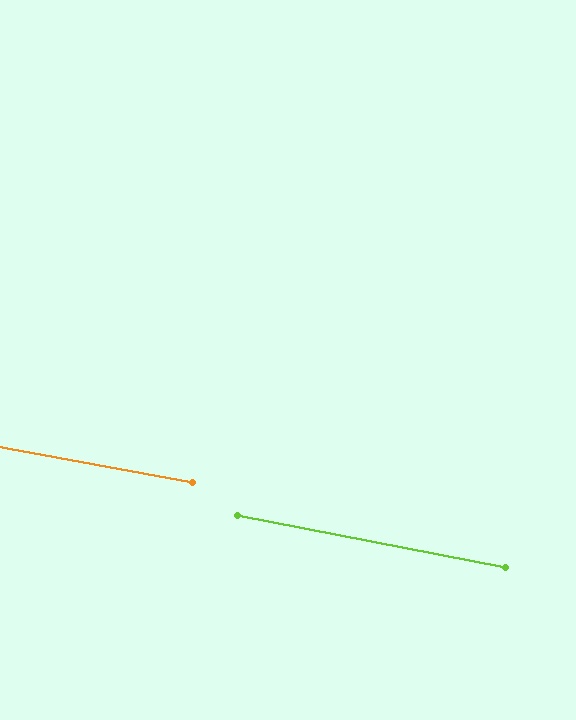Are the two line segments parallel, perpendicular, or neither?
Parallel — their directions differ by only 0.5°.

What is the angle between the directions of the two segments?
Approximately 0 degrees.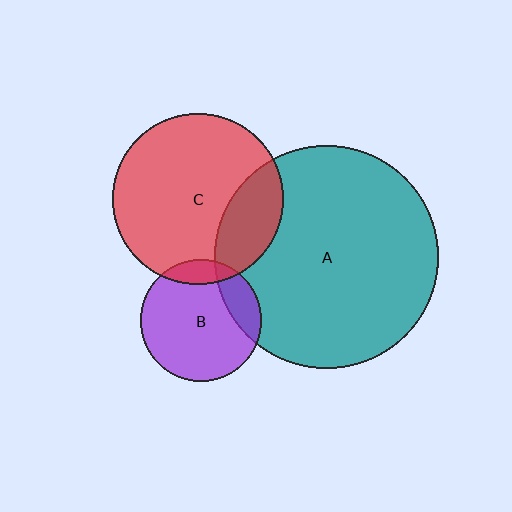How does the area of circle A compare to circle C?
Approximately 1.7 times.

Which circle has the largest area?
Circle A (teal).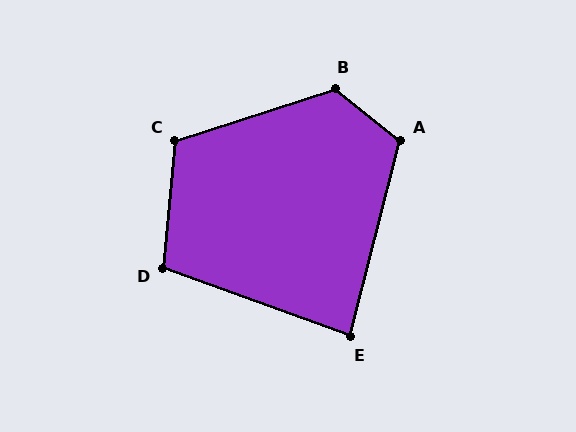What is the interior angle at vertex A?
Approximately 114 degrees (obtuse).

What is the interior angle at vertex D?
Approximately 104 degrees (obtuse).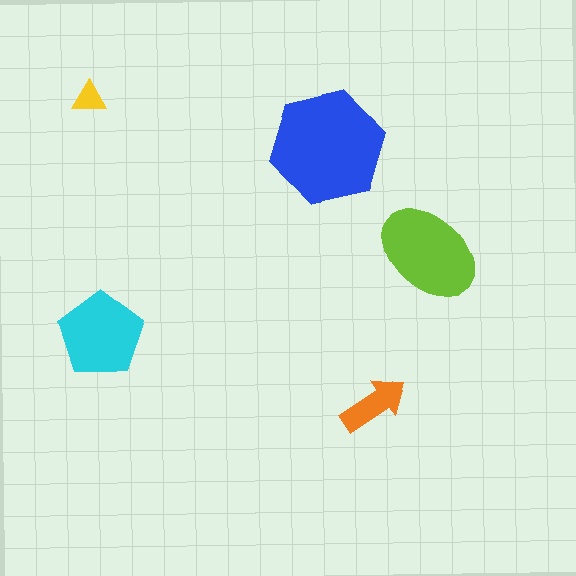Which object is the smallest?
The yellow triangle.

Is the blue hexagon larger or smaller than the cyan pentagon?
Larger.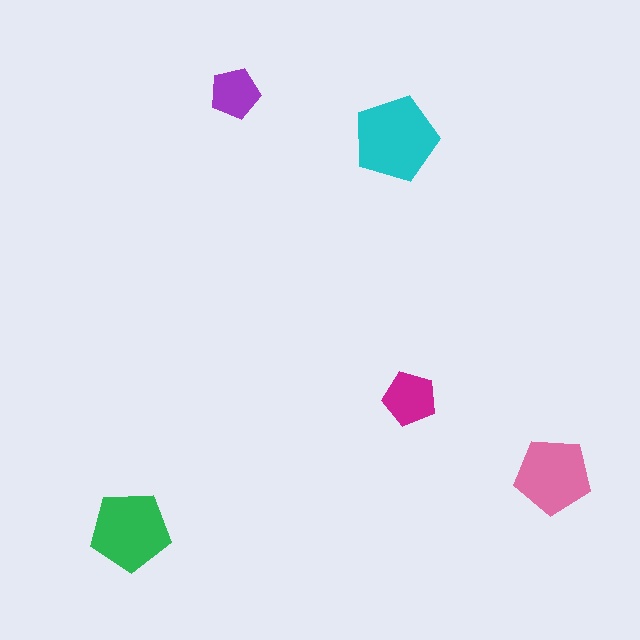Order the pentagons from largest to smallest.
the cyan one, the green one, the pink one, the magenta one, the purple one.